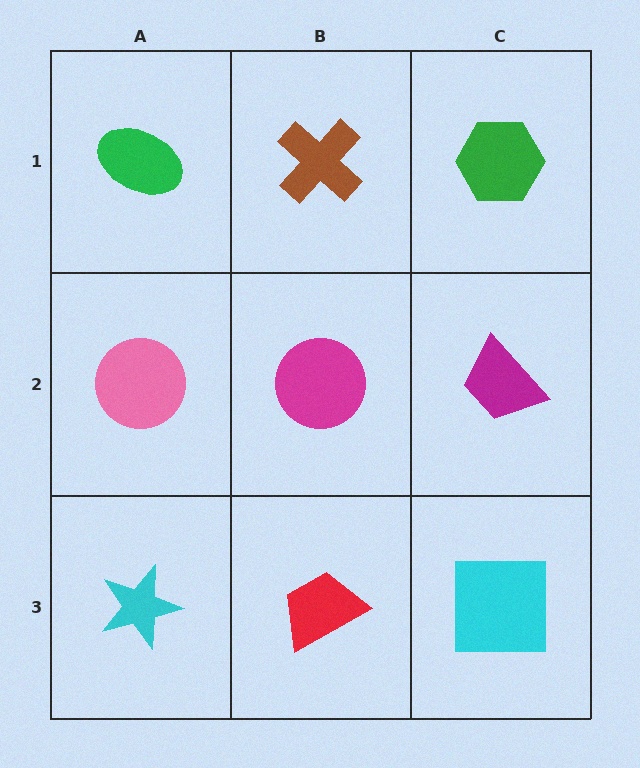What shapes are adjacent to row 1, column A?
A pink circle (row 2, column A), a brown cross (row 1, column B).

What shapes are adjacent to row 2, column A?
A green ellipse (row 1, column A), a cyan star (row 3, column A), a magenta circle (row 2, column B).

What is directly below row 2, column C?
A cyan square.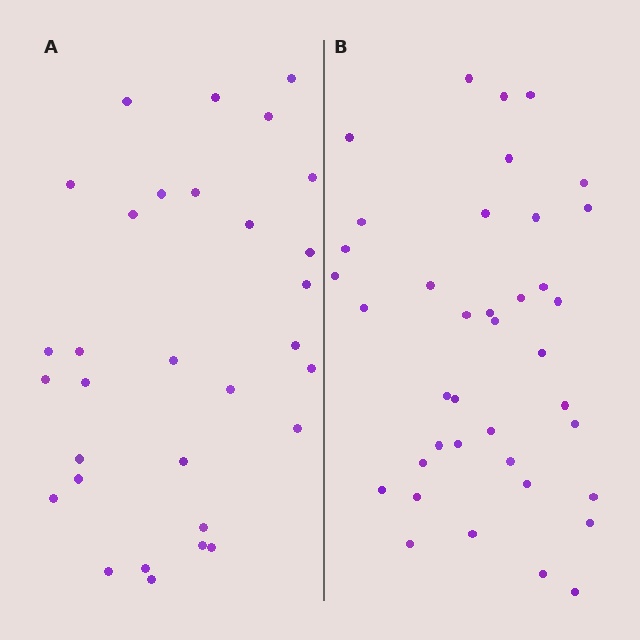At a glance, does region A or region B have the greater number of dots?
Region B (the right region) has more dots.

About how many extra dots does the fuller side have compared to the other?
Region B has roughly 8 or so more dots than region A.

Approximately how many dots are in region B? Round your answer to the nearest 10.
About 40 dots. (The exact count is 39, which rounds to 40.)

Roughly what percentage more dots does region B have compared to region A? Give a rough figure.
About 25% more.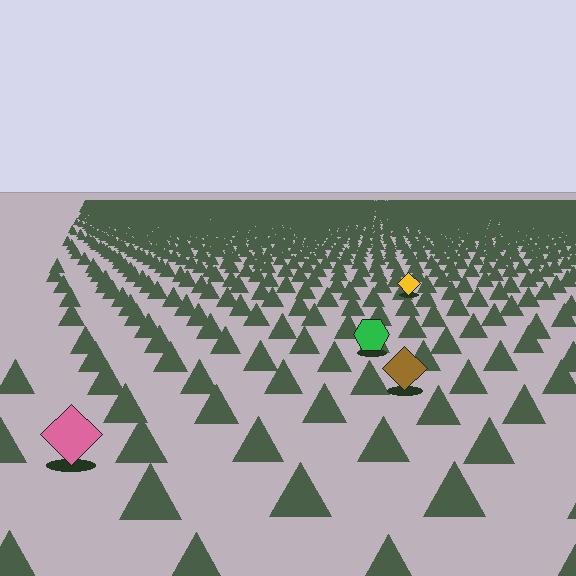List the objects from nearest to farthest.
From nearest to farthest: the pink diamond, the brown diamond, the green hexagon, the yellow diamond.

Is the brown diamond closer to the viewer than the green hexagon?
Yes. The brown diamond is closer — you can tell from the texture gradient: the ground texture is coarser near it.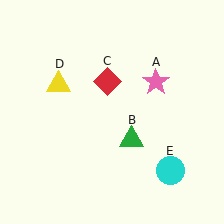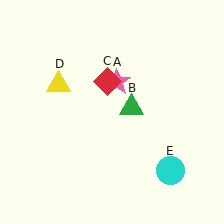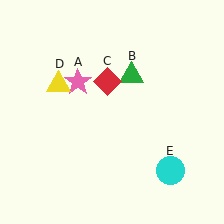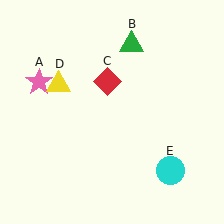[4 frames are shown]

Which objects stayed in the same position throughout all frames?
Red diamond (object C) and yellow triangle (object D) and cyan circle (object E) remained stationary.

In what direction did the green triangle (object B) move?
The green triangle (object B) moved up.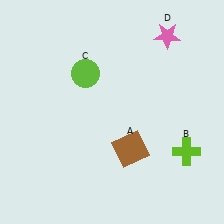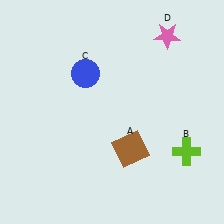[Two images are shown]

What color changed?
The circle (C) changed from lime in Image 1 to blue in Image 2.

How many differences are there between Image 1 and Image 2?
There is 1 difference between the two images.